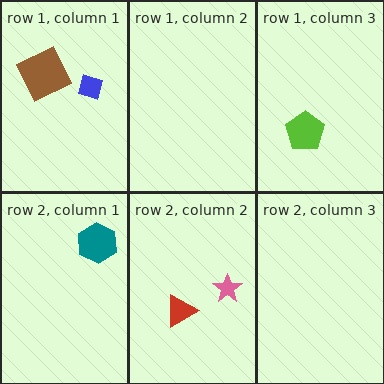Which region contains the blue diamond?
The row 1, column 1 region.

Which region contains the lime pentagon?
The row 1, column 3 region.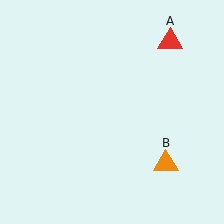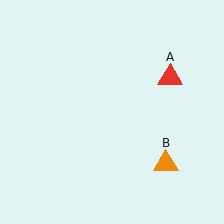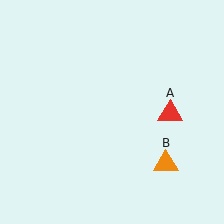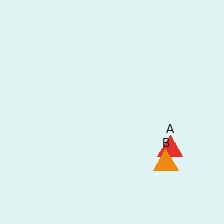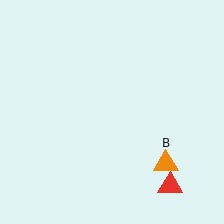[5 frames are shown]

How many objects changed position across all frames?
1 object changed position: red triangle (object A).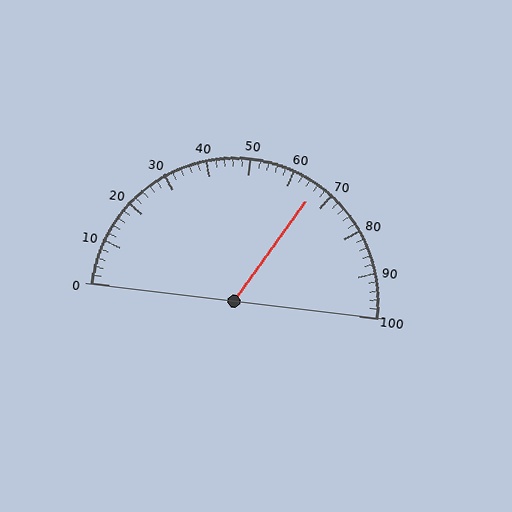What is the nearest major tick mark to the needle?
The nearest major tick mark is 70.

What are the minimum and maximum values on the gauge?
The gauge ranges from 0 to 100.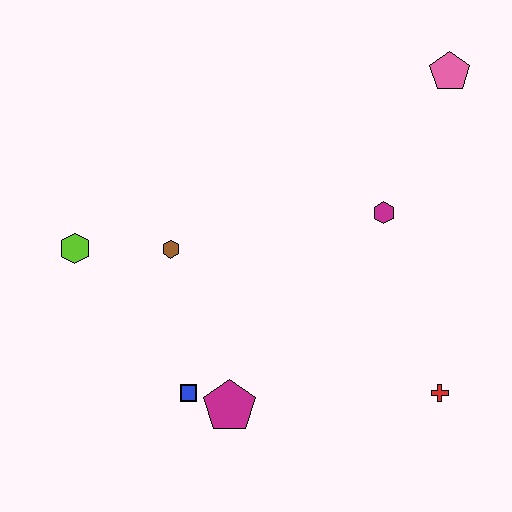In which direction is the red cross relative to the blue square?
The red cross is to the right of the blue square.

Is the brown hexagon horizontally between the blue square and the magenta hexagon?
No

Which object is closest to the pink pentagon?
The magenta hexagon is closest to the pink pentagon.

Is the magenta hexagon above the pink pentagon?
No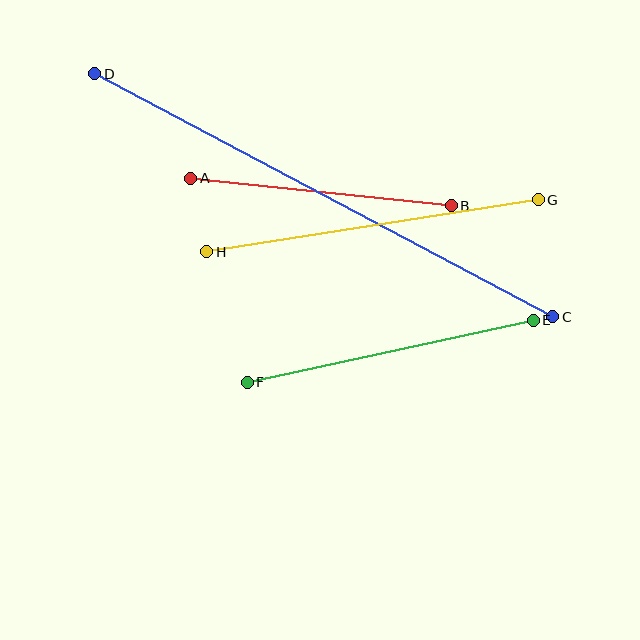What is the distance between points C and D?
The distance is approximately 518 pixels.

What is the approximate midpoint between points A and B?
The midpoint is at approximately (321, 192) pixels.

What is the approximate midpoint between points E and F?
The midpoint is at approximately (390, 351) pixels.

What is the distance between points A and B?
The distance is approximately 262 pixels.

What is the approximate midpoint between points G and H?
The midpoint is at approximately (372, 226) pixels.